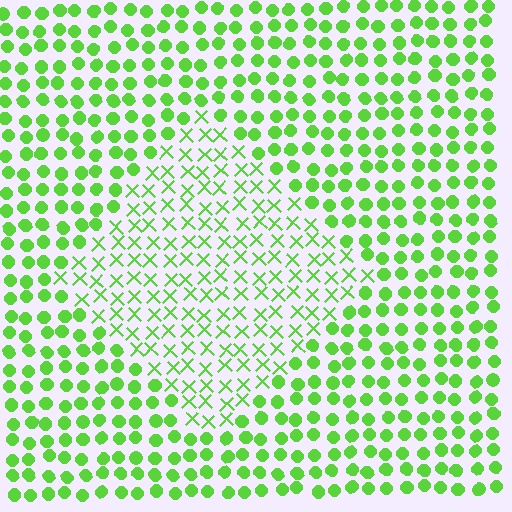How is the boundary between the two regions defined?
The boundary is defined by a change in element shape: X marks inside vs. circles outside. All elements share the same color and spacing.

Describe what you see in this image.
The image is filled with small lime elements arranged in a uniform grid. A diamond-shaped region contains X marks, while the surrounding area contains circles. The boundary is defined purely by the change in element shape.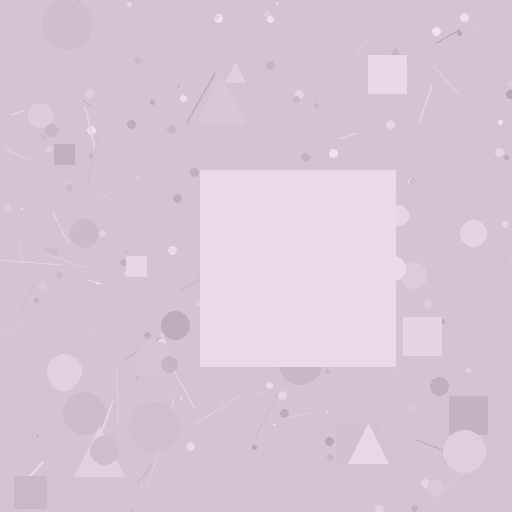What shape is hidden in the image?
A square is hidden in the image.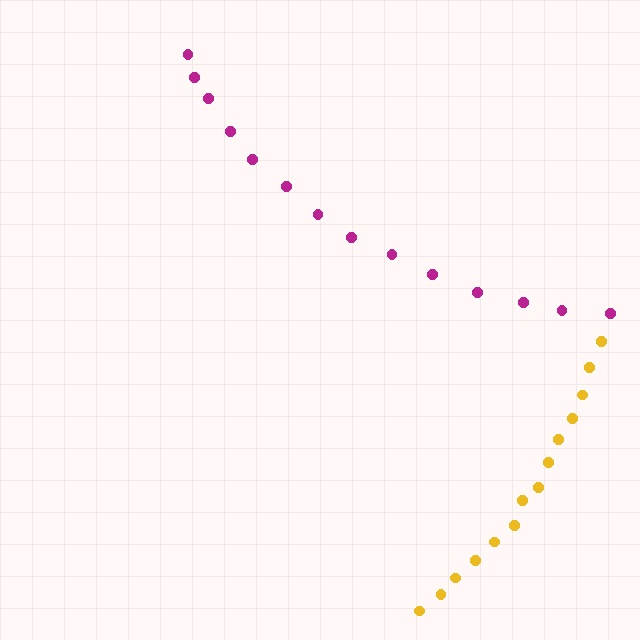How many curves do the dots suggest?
There are 2 distinct paths.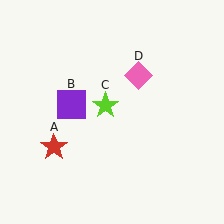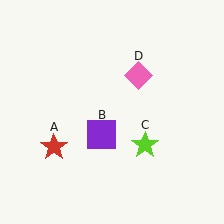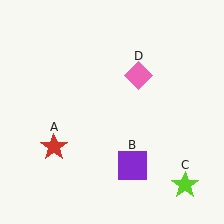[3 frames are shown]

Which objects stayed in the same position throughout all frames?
Red star (object A) and pink diamond (object D) remained stationary.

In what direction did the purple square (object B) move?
The purple square (object B) moved down and to the right.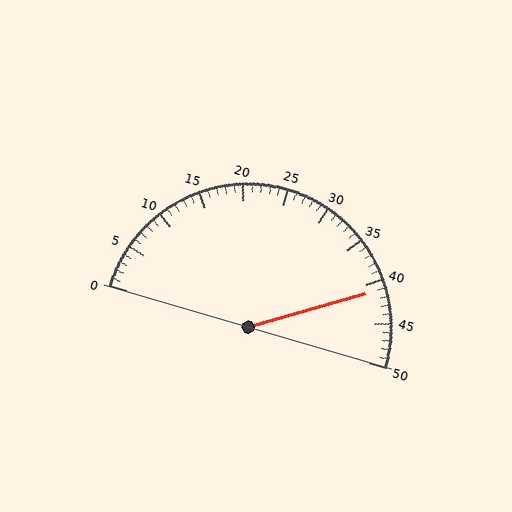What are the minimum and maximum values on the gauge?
The gauge ranges from 0 to 50.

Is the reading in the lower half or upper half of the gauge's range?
The reading is in the upper half of the range (0 to 50).